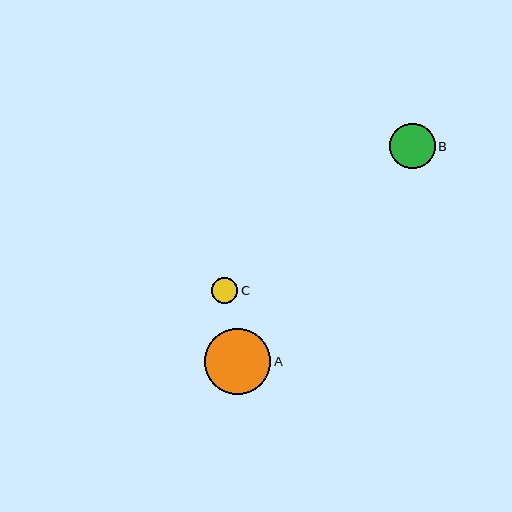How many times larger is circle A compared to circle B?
Circle A is approximately 1.4 times the size of circle B.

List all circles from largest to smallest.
From largest to smallest: A, B, C.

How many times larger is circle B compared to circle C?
Circle B is approximately 1.8 times the size of circle C.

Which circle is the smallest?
Circle C is the smallest with a size of approximately 26 pixels.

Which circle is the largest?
Circle A is the largest with a size of approximately 66 pixels.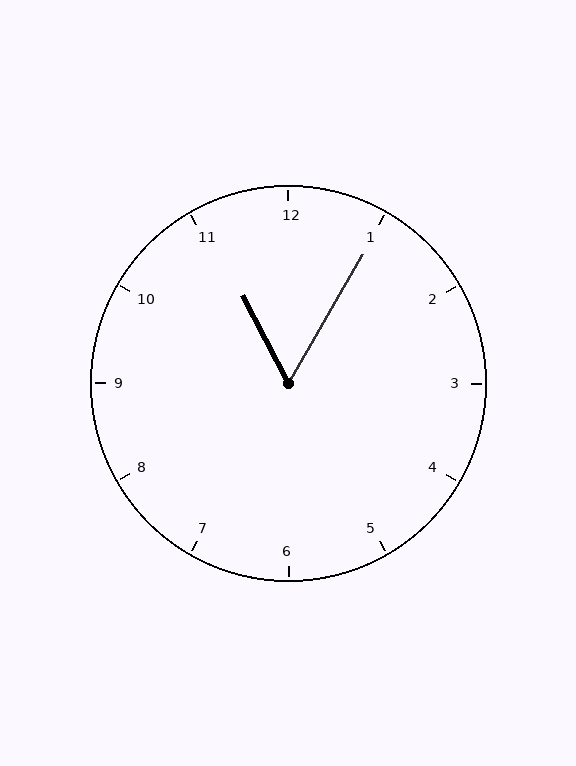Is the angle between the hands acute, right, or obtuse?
It is acute.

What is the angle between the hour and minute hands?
Approximately 58 degrees.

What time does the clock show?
11:05.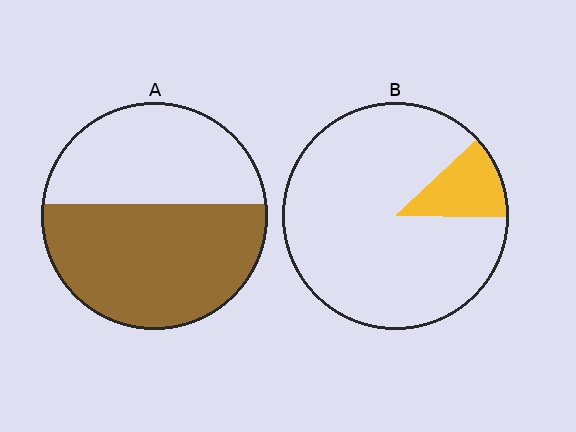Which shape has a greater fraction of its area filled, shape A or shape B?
Shape A.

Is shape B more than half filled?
No.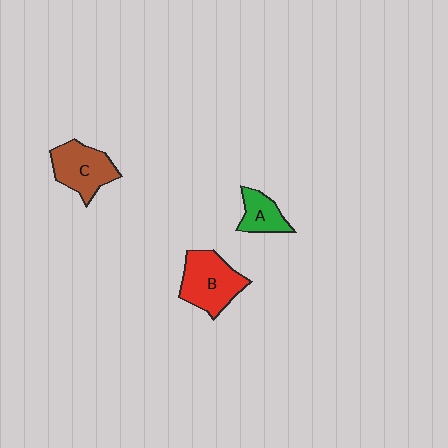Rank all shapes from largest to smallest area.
From largest to smallest: B (red), C (brown), A (green).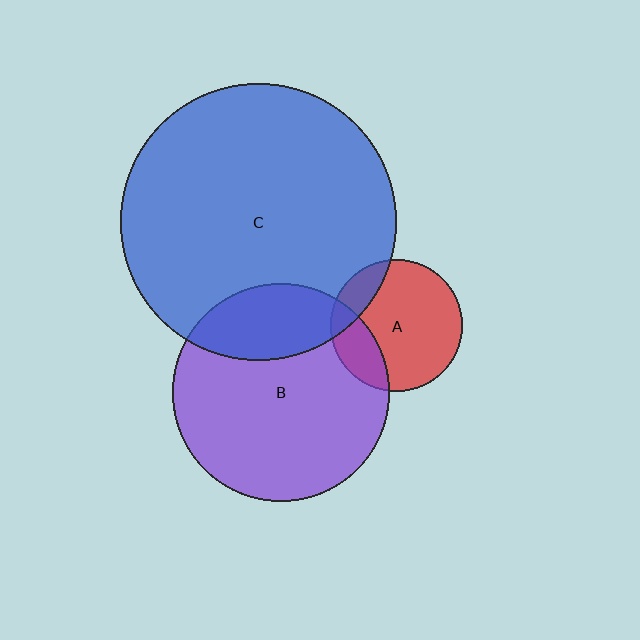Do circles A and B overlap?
Yes.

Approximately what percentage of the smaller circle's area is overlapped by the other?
Approximately 20%.